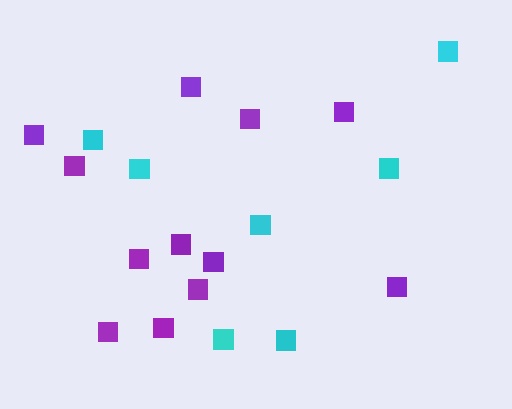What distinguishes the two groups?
There are 2 groups: one group of cyan squares (7) and one group of purple squares (12).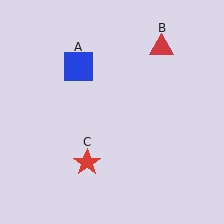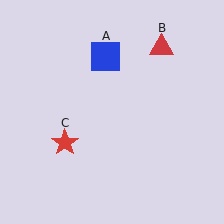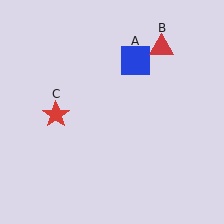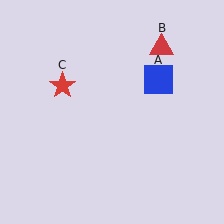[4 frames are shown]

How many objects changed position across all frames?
2 objects changed position: blue square (object A), red star (object C).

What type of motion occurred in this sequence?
The blue square (object A), red star (object C) rotated clockwise around the center of the scene.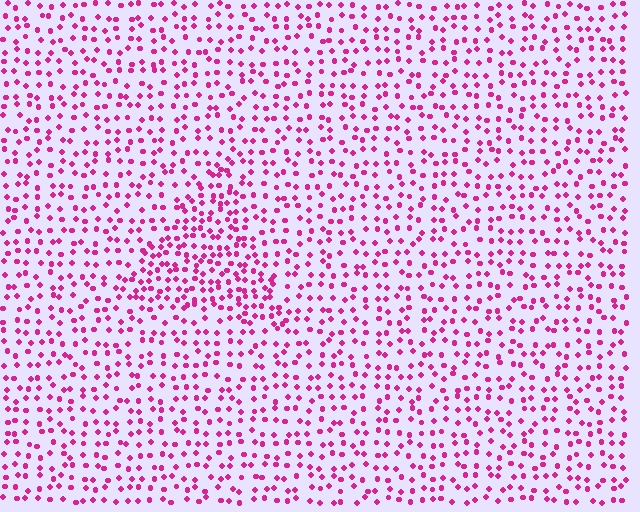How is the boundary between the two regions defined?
The boundary is defined by a change in element density (approximately 1.7x ratio). All elements are the same color, size, and shape.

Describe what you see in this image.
The image contains small magenta elements arranged at two different densities. A triangle-shaped region is visible where the elements are more densely packed than the surrounding area.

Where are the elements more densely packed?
The elements are more densely packed inside the triangle boundary.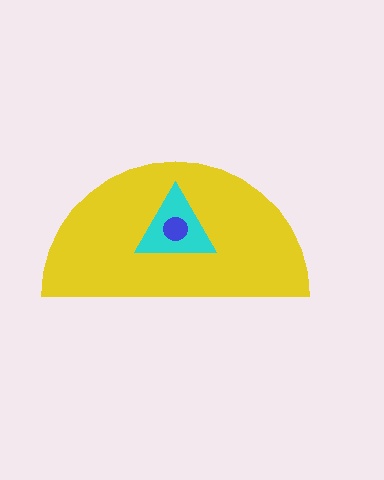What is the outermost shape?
The yellow semicircle.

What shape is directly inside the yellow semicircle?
The cyan triangle.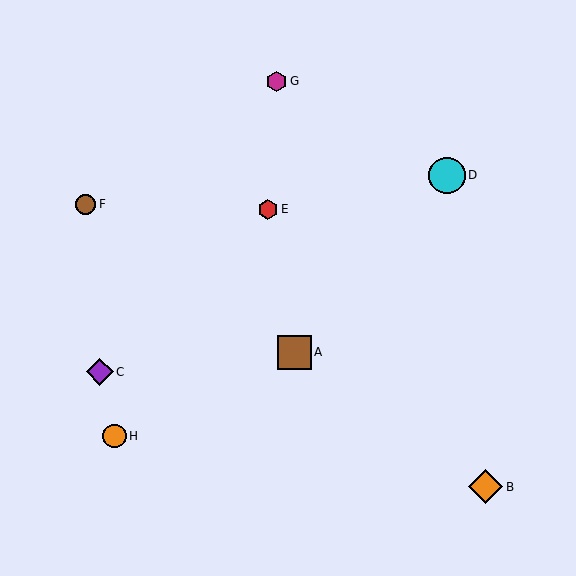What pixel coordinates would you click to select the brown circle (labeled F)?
Click at (86, 204) to select the brown circle F.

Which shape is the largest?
The cyan circle (labeled D) is the largest.